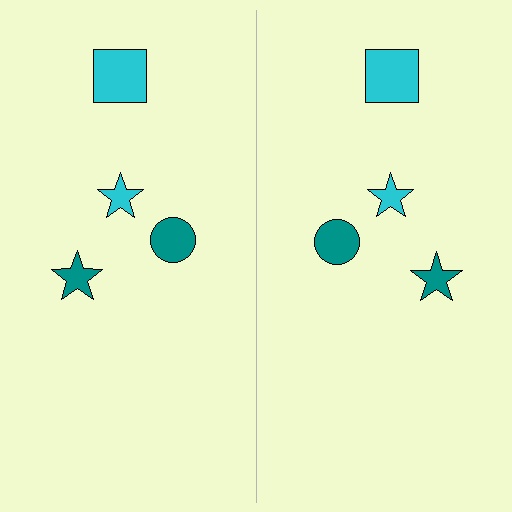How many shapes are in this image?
There are 8 shapes in this image.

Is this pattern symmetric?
Yes, this pattern has bilateral (reflection) symmetry.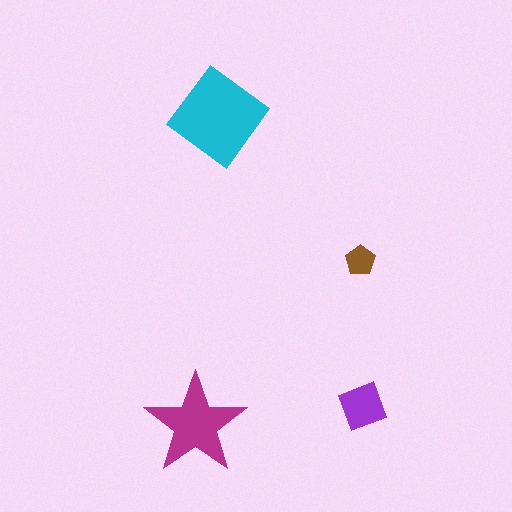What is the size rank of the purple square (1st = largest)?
3rd.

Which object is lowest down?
The magenta star is bottommost.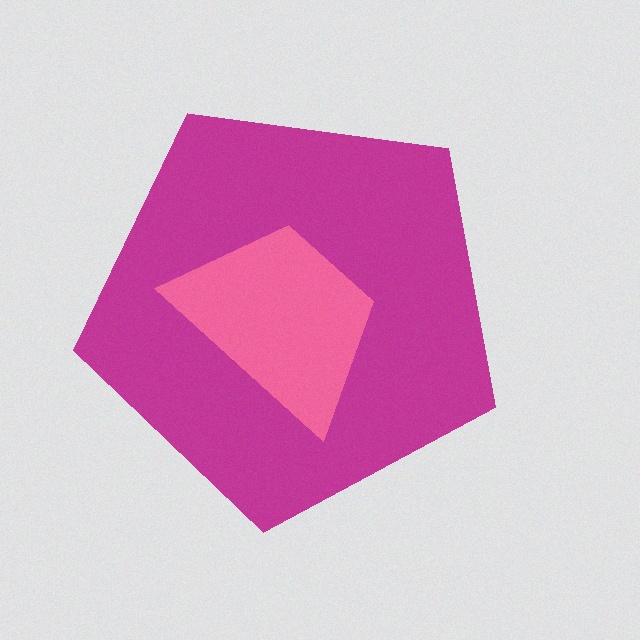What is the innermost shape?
The pink trapezoid.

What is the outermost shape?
The magenta pentagon.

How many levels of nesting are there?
2.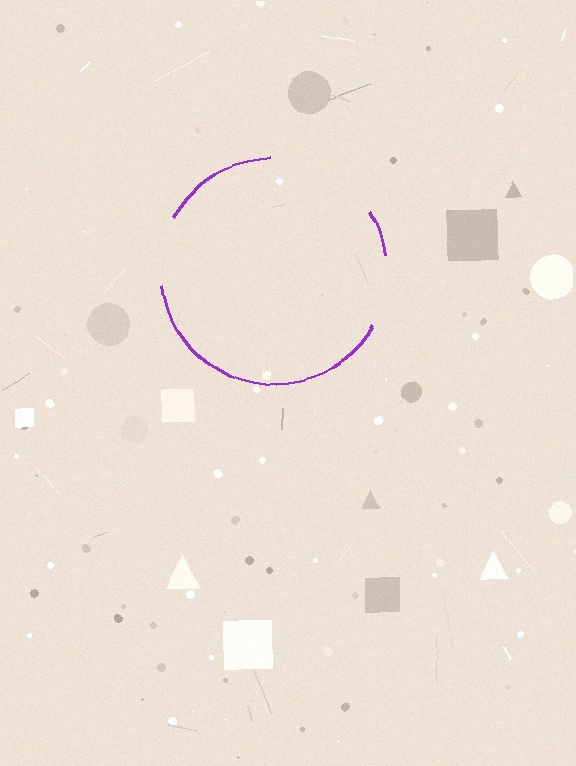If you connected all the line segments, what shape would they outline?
They would outline a circle.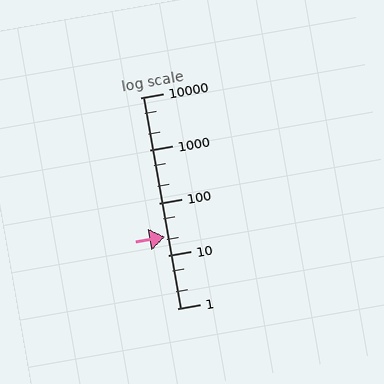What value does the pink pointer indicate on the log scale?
The pointer indicates approximately 23.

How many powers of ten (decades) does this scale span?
The scale spans 4 decades, from 1 to 10000.